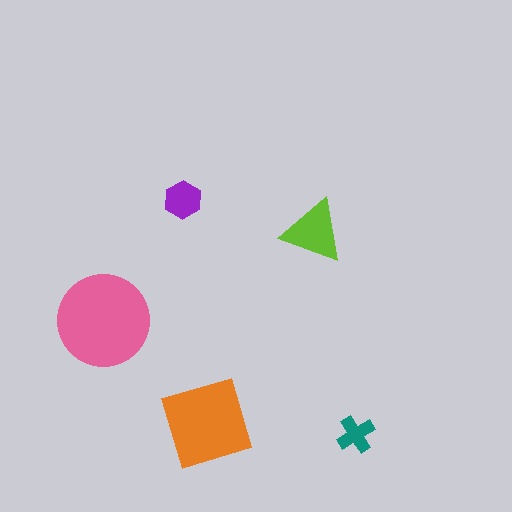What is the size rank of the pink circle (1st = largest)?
1st.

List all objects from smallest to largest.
The teal cross, the purple hexagon, the lime triangle, the orange diamond, the pink circle.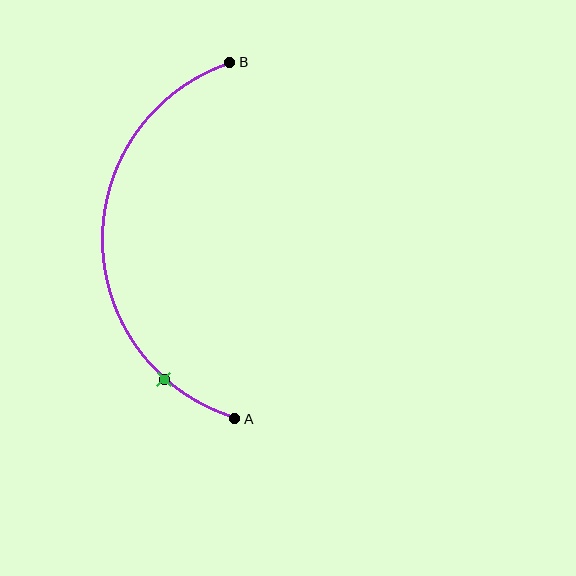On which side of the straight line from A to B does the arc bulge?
The arc bulges to the left of the straight line connecting A and B.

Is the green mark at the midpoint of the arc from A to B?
No. The green mark lies on the arc but is closer to endpoint A. The arc midpoint would be at the point on the curve equidistant along the arc from both A and B.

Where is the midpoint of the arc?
The arc midpoint is the point on the curve farthest from the straight line joining A and B. It sits to the left of that line.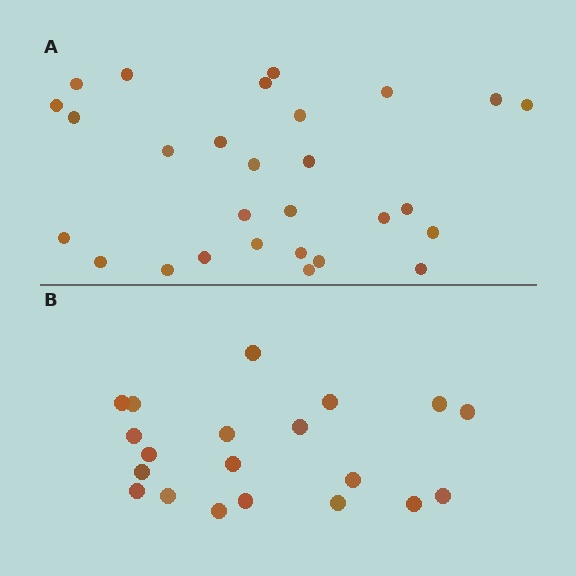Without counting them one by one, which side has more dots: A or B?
Region A (the top region) has more dots.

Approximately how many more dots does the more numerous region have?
Region A has roughly 8 or so more dots than region B.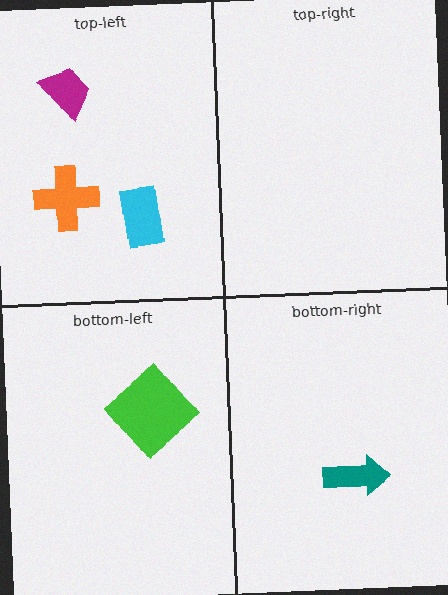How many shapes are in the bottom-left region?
1.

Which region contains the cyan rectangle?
The top-left region.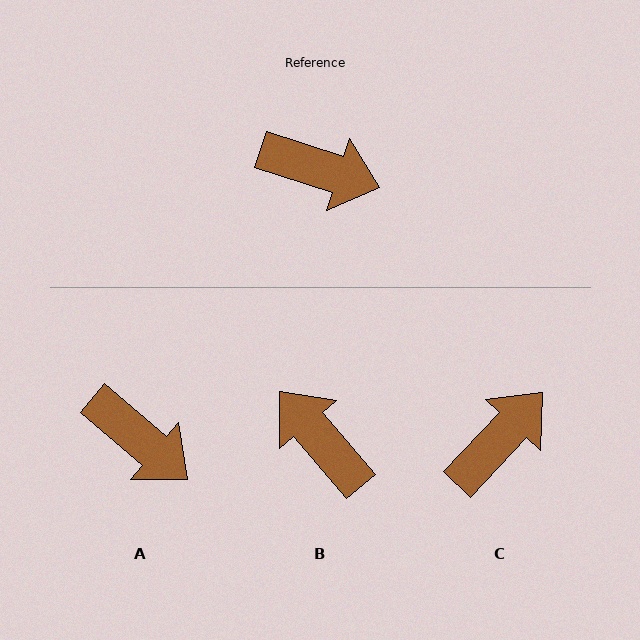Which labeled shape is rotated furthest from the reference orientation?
B, about 148 degrees away.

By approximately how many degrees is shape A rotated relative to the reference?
Approximately 22 degrees clockwise.